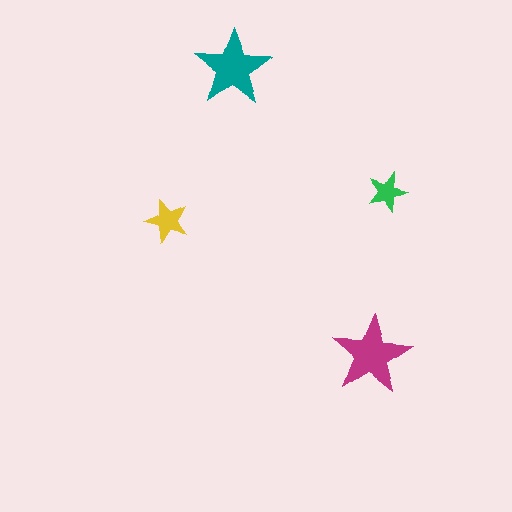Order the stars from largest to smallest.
the magenta one, the teal one, the yellow one, the green one.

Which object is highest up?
The teal star is topmost.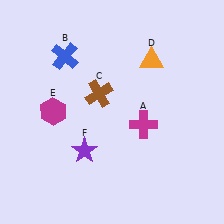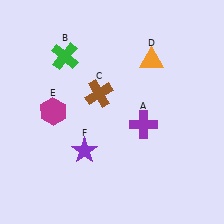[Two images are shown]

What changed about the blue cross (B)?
In Image 1, B is blue. In Image 2, it changed to green.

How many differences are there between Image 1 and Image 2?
There are 2 differences between the two images.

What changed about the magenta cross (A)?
In Image 1, A is magenta. In Image 2, it changed to purple.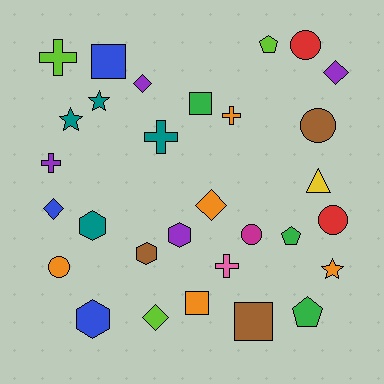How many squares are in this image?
There are 4 squares.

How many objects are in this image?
There are 30 objects.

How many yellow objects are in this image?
There is 1 yellow object.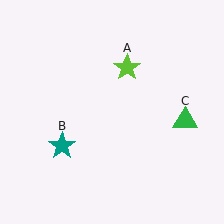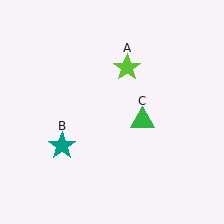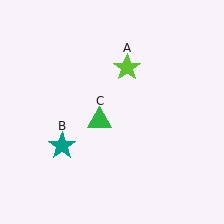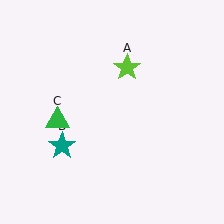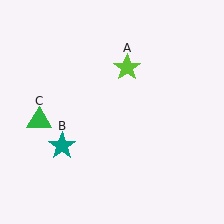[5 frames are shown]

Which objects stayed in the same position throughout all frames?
Lime star (object A) and teal star (object B) remained stationary.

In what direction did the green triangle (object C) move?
The green triangle (object C) moved left.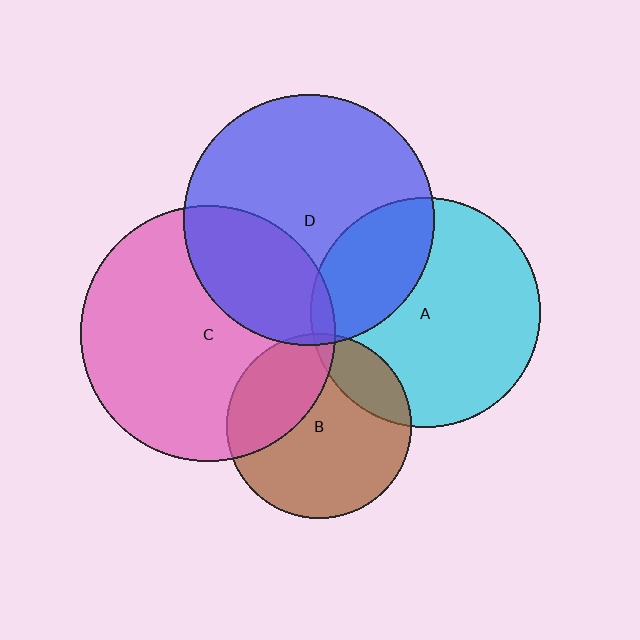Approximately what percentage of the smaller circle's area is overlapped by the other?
Approximately 20%.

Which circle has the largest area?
Circle C (pink).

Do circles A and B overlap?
Yes.